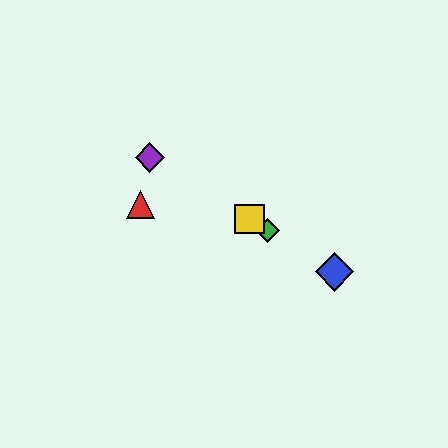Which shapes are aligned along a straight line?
The blue diamond, the green diamond, the yellow square, the purple diamond are aligned along a straight line.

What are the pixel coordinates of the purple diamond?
The purple diamond is at (150, 158).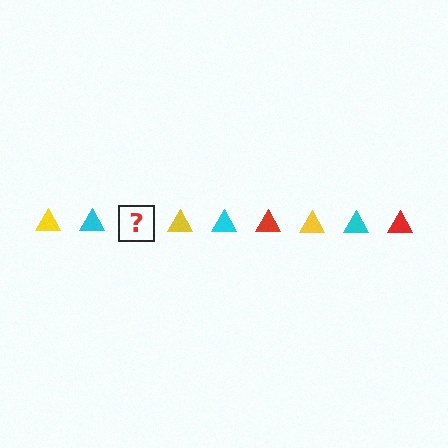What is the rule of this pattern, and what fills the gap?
The rule is that the pattern cycles through yellow, cyan, red triangles. The gap should be filled with a red triangle.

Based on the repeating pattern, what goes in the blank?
The blank should be a red triangle.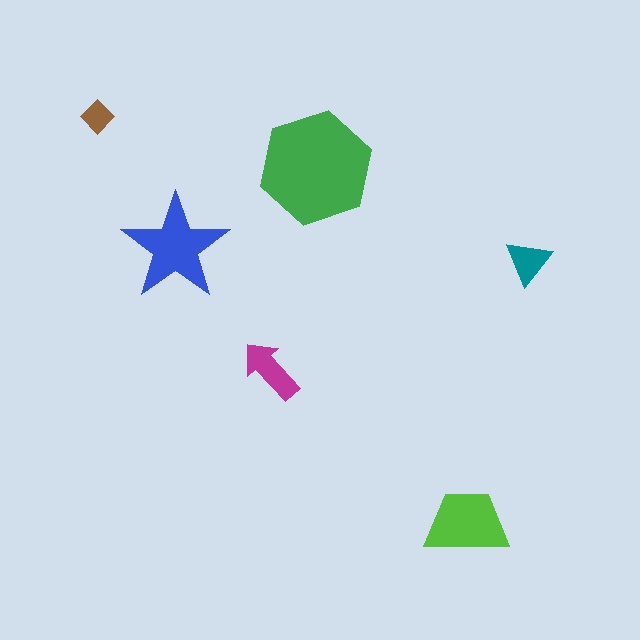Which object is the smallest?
The brown diamond.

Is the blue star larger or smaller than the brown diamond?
Larger.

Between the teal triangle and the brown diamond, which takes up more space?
The teal triangle.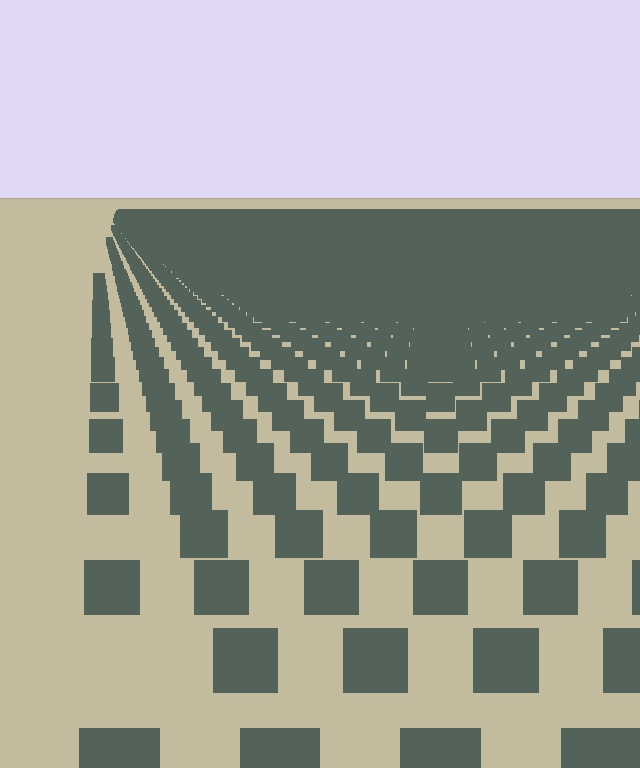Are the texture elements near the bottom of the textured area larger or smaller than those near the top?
Larger. Near the bottom, elements are closer to the viewer and appear at a bigger on-screen size.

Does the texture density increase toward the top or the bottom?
Density increases toward the top.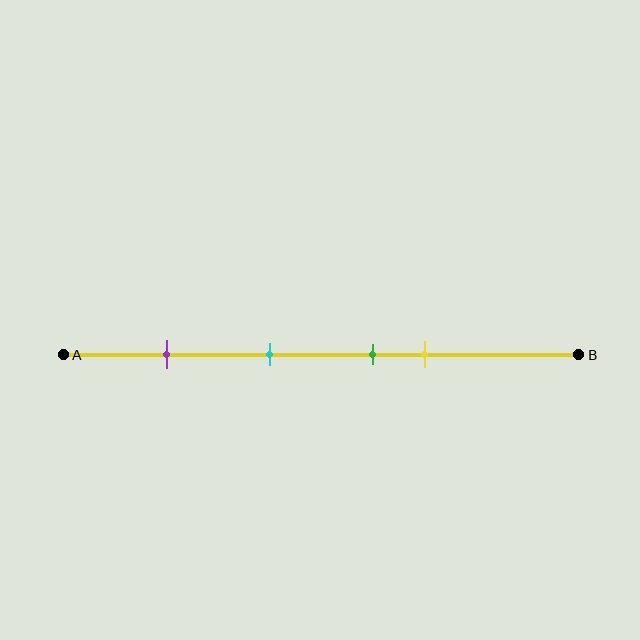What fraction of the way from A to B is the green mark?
The green mark is approximately 60% (0.6) of the way from A to B.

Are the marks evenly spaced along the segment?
No, the marks are not evenly spaced.